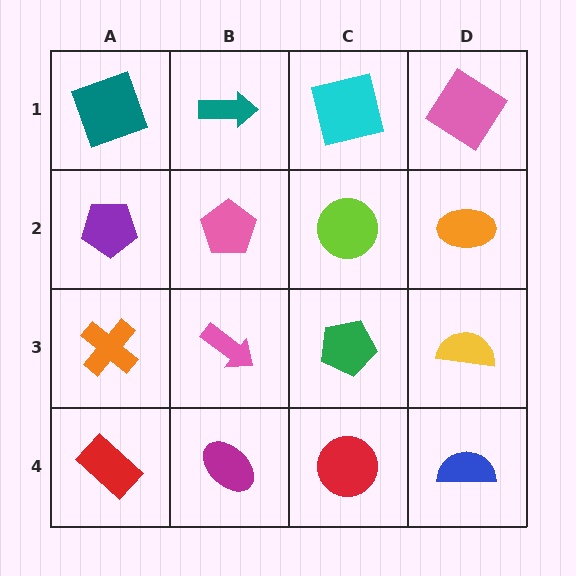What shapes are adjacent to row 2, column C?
A cyan square (row 1, column C), a green pentagon (row 3, column C), a pink pentagon (row 2, column B), an orange ellipse (row 2, column D).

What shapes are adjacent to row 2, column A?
A teal square (row 1, column A), an orange cross (row 3, column A), a pink pentagon (row 2, column B).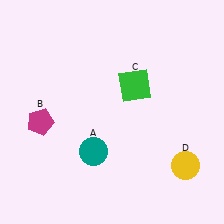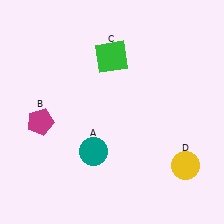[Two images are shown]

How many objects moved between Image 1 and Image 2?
1 object moved between the two images.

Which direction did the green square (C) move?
The green square (C) moved up.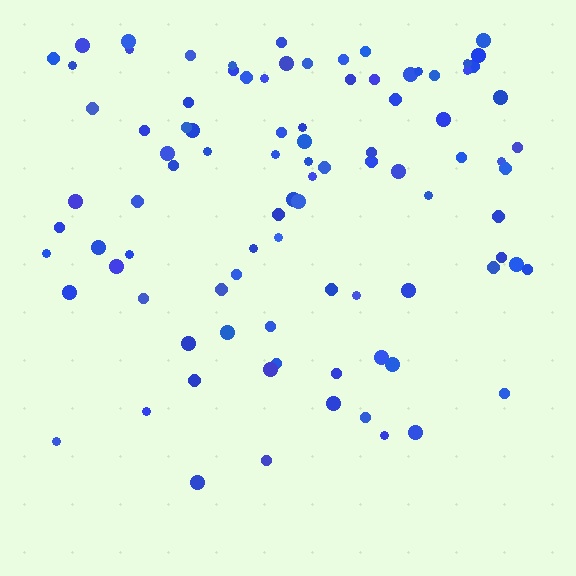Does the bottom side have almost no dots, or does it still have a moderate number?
Still a moderate number, just noticeably fewer than the top.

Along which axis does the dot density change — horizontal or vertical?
Vertical.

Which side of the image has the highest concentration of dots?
The top.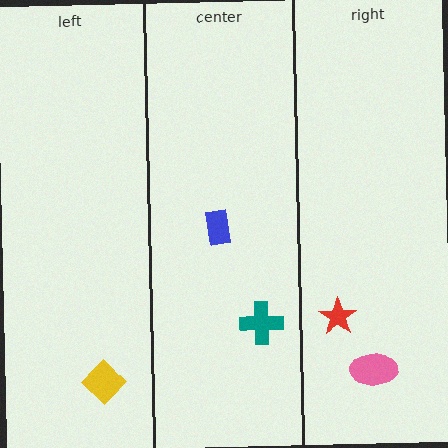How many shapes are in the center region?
2.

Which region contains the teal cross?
The center region.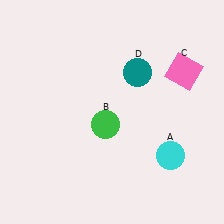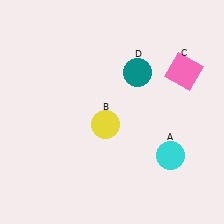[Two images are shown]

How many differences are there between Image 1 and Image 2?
There is 1 difference between the two images.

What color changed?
The circle (B) changed from green in Image 1 to yellow in Image 2.